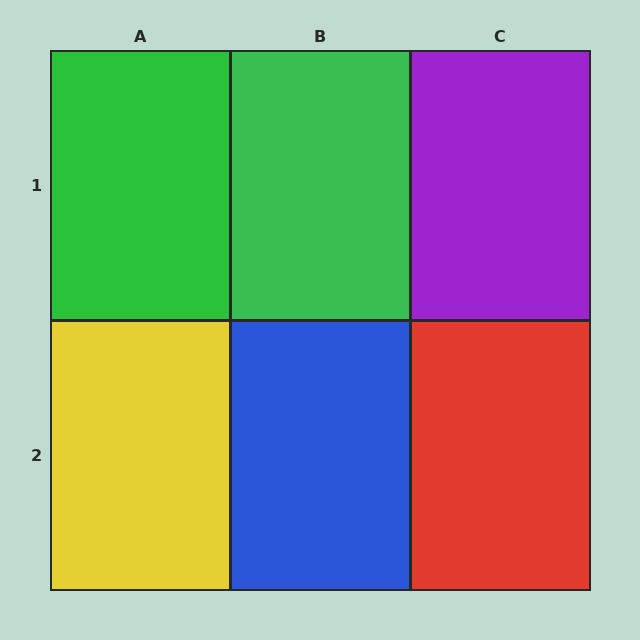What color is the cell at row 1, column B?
Green.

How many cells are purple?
1 cell is purple.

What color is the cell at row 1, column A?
Green.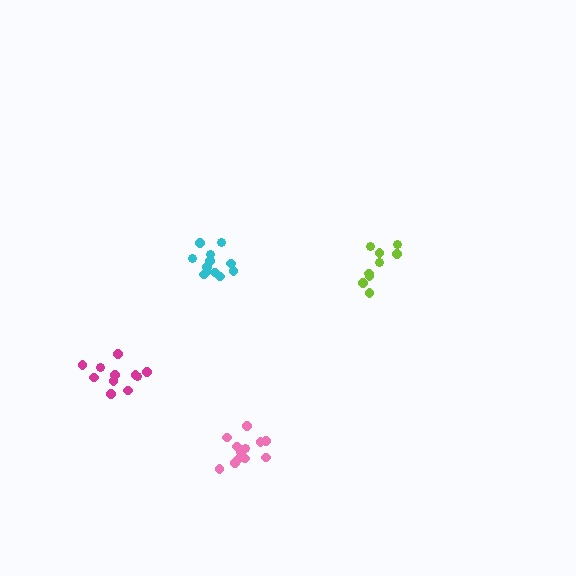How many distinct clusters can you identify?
There are 4 distinct clusters.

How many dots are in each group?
Group 1: 9 dots, Group 2: 12 dots, Group 3: 12 dots, Group 4: 11 dots (44 total).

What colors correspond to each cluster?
The clusters are colored: lime, cyan, pink, magenta.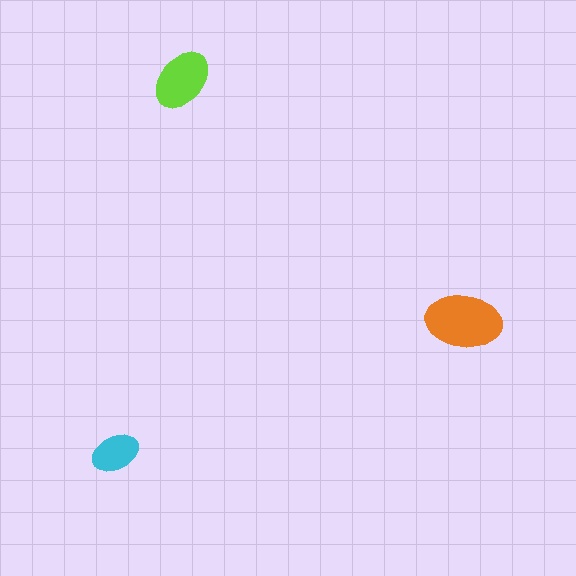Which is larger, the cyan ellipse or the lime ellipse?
The lime one.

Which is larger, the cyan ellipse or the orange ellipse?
The orange one.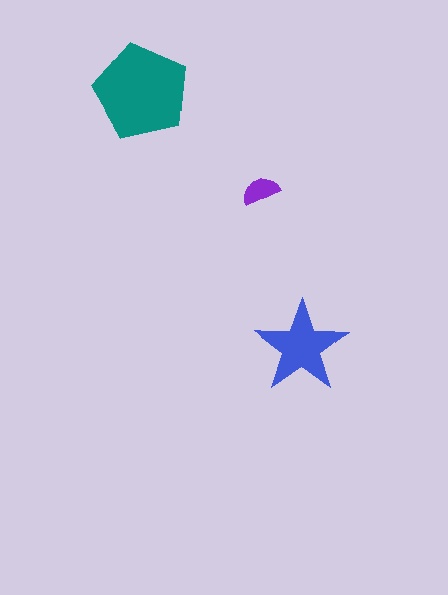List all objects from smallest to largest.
The purple semicircle, the blue star, the teal pentagon.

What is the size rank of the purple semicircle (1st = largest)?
3rd.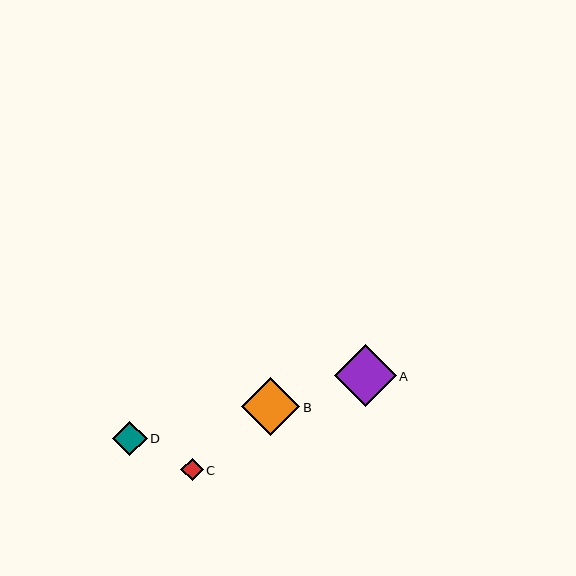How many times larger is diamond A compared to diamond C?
Diamond A is approximately 2.8 times the size of diamond C.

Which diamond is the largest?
Diamond A is the largest with a size of approximately 62 pixels.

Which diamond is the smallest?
Diamond C is the smallest with a size of approximately 22 pixels.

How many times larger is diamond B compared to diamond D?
Diamond B is approximately 1.7 times the size of diamond D.